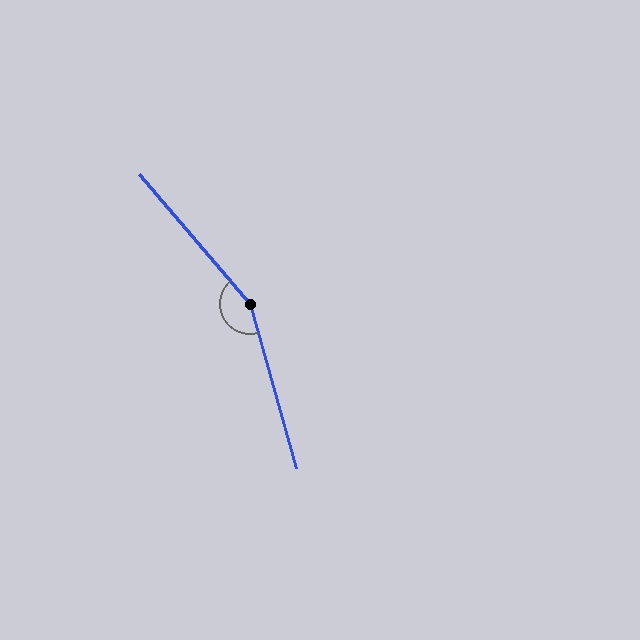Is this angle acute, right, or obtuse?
It is obtuse.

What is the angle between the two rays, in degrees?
Approximately 155 degrees.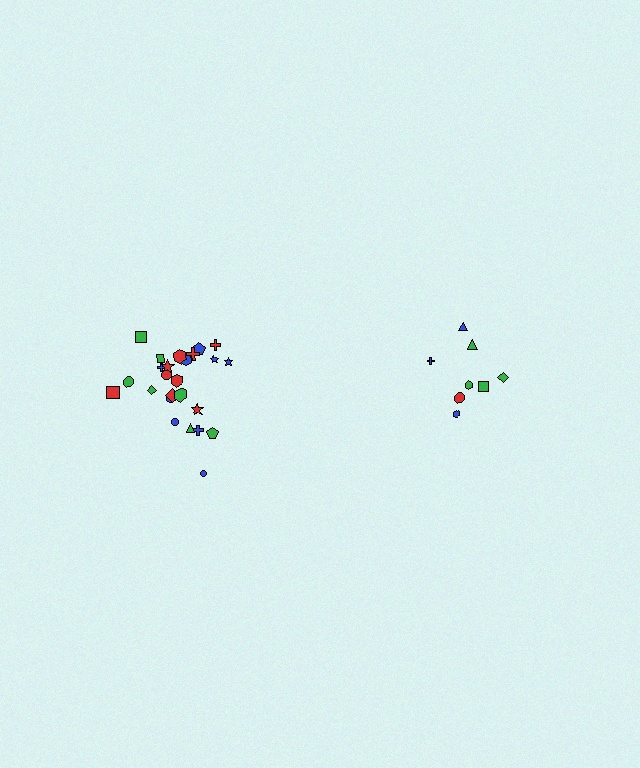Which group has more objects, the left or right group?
The left group.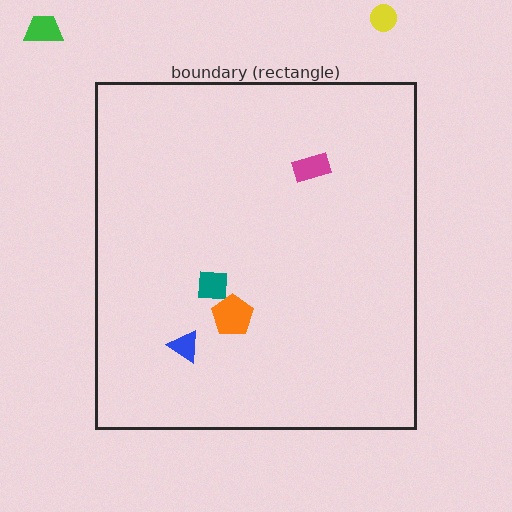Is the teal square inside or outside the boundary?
Inside.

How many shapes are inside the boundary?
4 inside, 2 outside.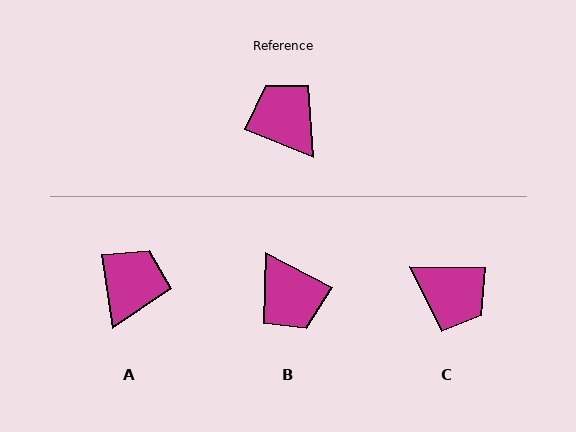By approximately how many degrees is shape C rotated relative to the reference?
Approximately 158 degrees clockwise.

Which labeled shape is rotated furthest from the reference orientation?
B, about 175 degrees away.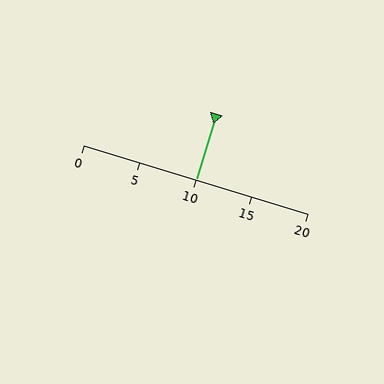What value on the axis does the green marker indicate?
The marker indicates approximately 10.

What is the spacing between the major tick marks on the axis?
The major ticks are spaced 5 apart.